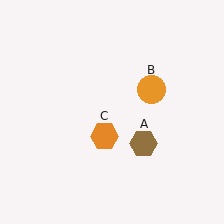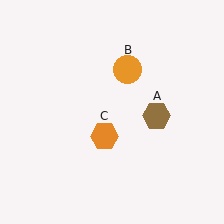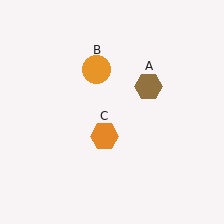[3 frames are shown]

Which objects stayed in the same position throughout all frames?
Orange hexagon (object C) remained stationary.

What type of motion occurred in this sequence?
The brown hexagon (object A), orange circle (object B) rotated counterclockwise around the center of the scene.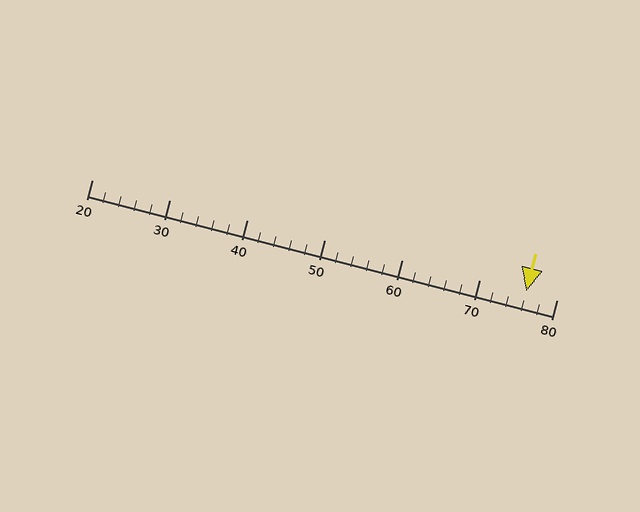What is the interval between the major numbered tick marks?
The major tick marks are spaced 10 units apart.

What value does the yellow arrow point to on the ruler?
The yellow arrow points to approximately 76.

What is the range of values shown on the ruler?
The ruler shows values from 20 to 80.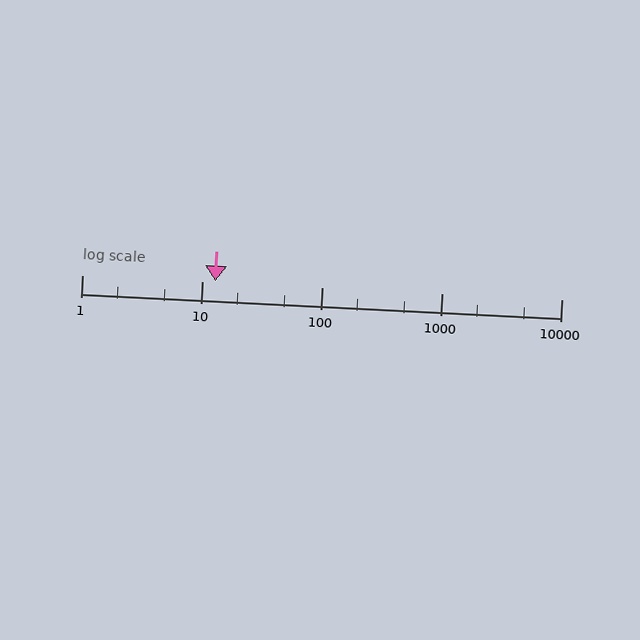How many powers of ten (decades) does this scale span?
The scale spans 4 decades, from 1 to 10000.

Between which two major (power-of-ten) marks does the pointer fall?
The pointer is between 10 and 100.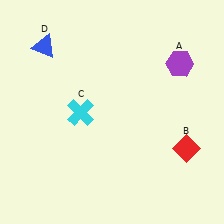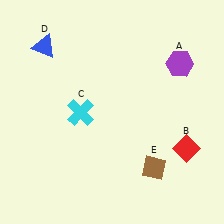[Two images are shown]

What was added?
A brown diamond (E) was added in Image 2.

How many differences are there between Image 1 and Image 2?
There is 1 difference between the two images.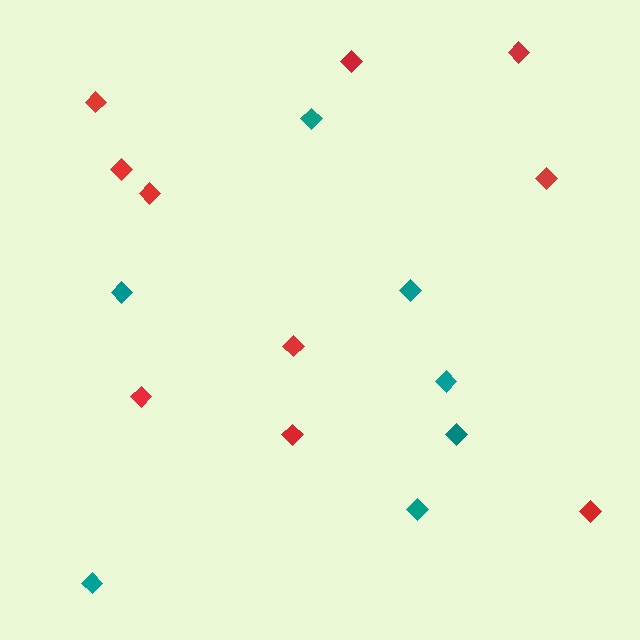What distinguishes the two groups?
There are 2 groups: one group of red diamonds (10) and one group of teal diamonds (7).